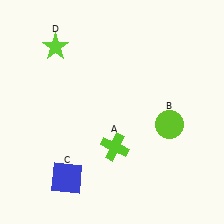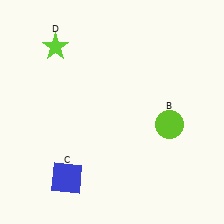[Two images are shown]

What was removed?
The lime cross (A) was removed in Image 2.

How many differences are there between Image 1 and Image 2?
There is 1 difference between the two images.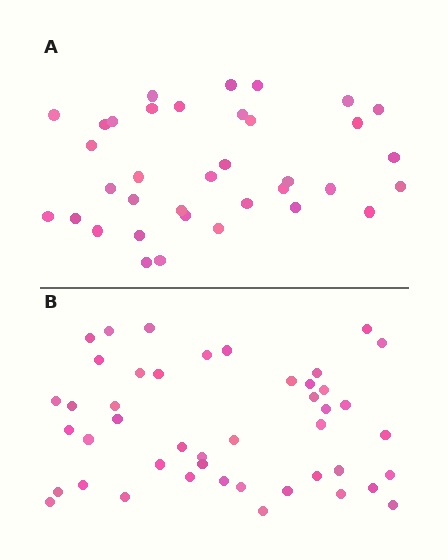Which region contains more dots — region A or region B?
Region B (the bottom region) has more dots.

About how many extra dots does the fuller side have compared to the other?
Region B has roughly 8 or so more dots than region A.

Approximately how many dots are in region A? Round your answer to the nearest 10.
About 40 dots. (The exact count is 36, which rounds to 40.)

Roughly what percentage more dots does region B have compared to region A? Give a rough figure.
About 25% more.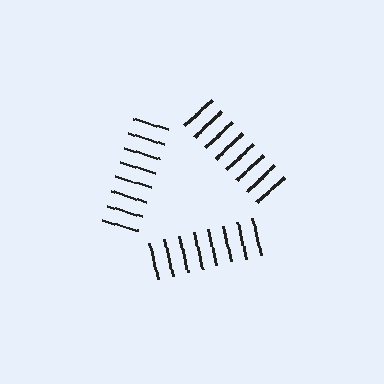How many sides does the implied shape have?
3 sides — the line-ends trace a triangle.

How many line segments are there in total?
24 — 8 along each of the 3 edges.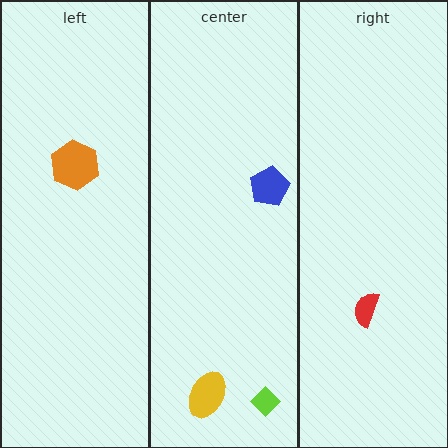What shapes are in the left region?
The orange hexagon.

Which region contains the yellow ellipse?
The center region.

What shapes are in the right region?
The red semicircle.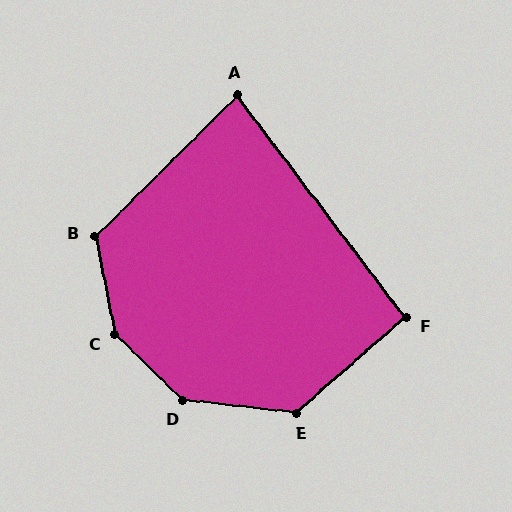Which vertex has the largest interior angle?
C, at approximately 145 degrees.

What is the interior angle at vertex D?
Approximately 142 degrees (obtuse).